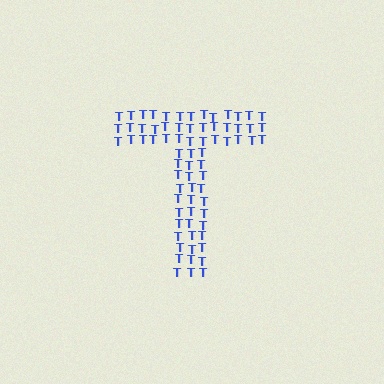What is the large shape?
The large shape is the letter T.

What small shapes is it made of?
It is made of small letter T's.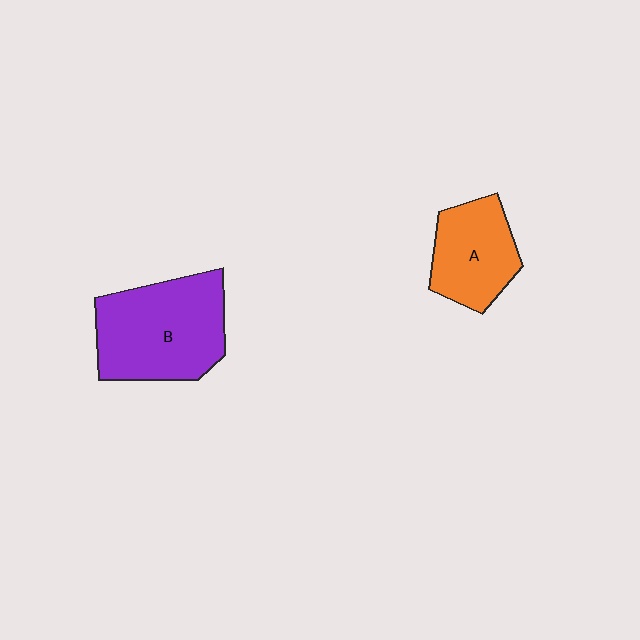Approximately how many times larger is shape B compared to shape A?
Approximately 1.6 times.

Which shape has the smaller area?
Shape A (orange).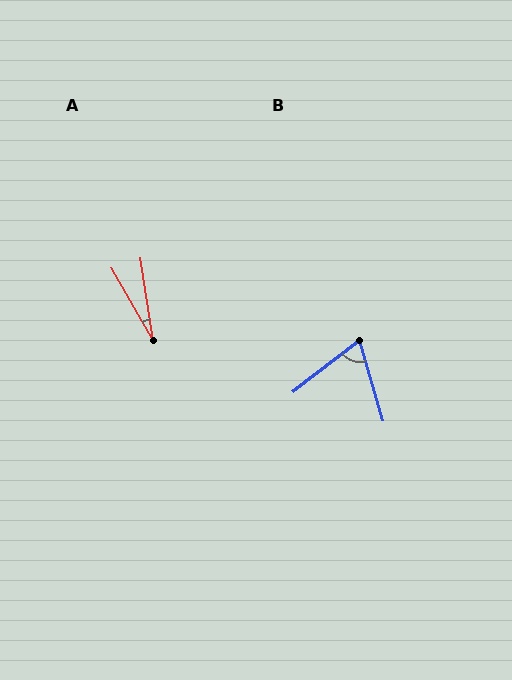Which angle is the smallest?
A, at approximately 21 degrees.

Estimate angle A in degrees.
Approximately 21 degrees.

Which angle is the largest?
B, at approximately 68 degrees.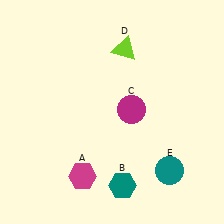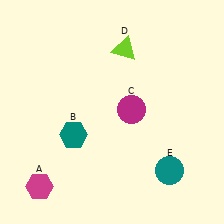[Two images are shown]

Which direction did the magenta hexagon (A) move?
The magenta hexagon (A) moved left.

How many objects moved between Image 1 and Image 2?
2 objects moved between the two images.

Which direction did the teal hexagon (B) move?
The teal hexagon (B) moved up.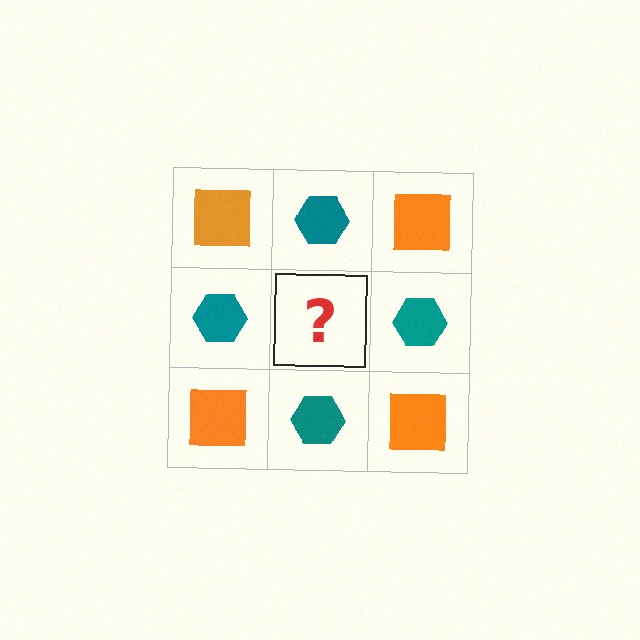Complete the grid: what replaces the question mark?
The question mark should be replaced with an orange square.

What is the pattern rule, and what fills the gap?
The rule is that it alternates orange square and teal hexagon in a checkerboard pattern. The gap should be filled with an orange square.